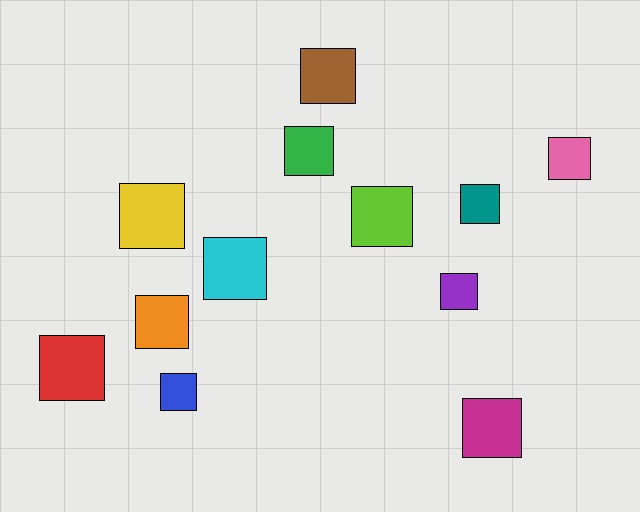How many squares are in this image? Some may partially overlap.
There are 12 squares.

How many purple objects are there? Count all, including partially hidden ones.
There is 1 purple object.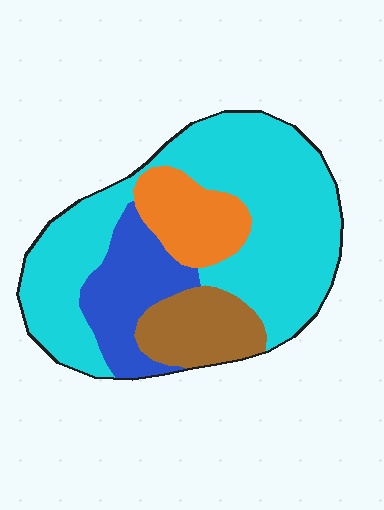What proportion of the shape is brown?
Brown takes up about one eighth (1/8) of the shape.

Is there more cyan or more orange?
Cyan.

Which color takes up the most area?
Cyan, at roughly 60%.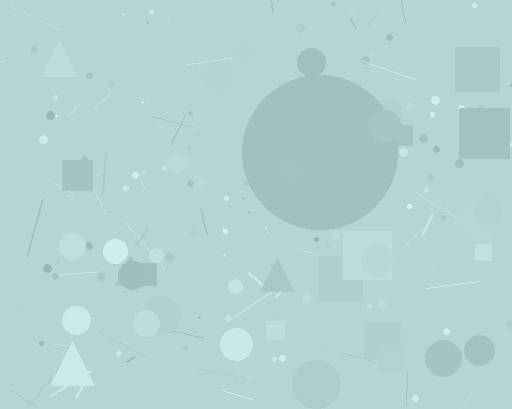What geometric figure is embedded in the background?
A circle is embedded in the background.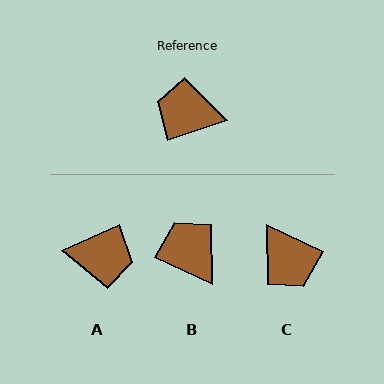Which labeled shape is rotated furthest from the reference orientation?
A, about 175 degrees away.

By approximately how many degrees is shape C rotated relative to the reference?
Approximately 135 degrees counter-clockwise.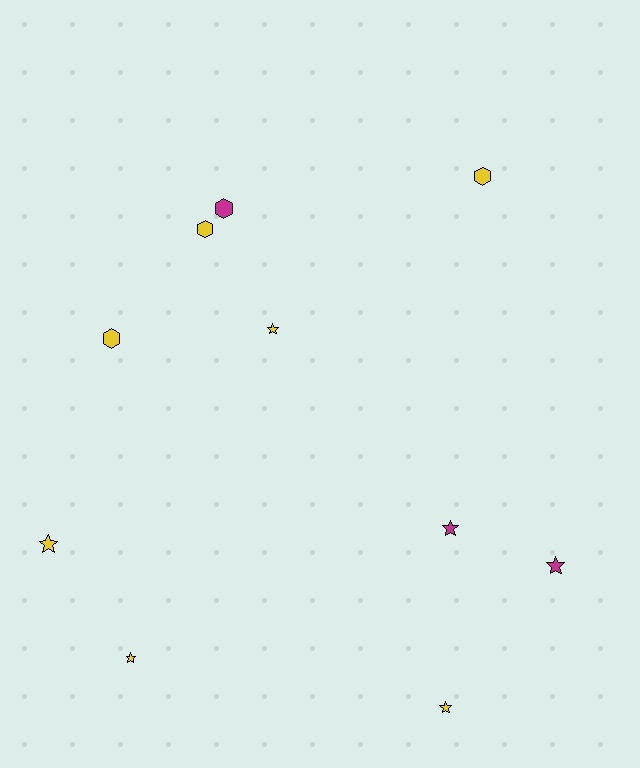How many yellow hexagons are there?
There are 3 yellow hexagons.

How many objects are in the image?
There are 10 objects.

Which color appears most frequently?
Yellow, with 7 objects.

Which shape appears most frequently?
Star, with 6 objects.